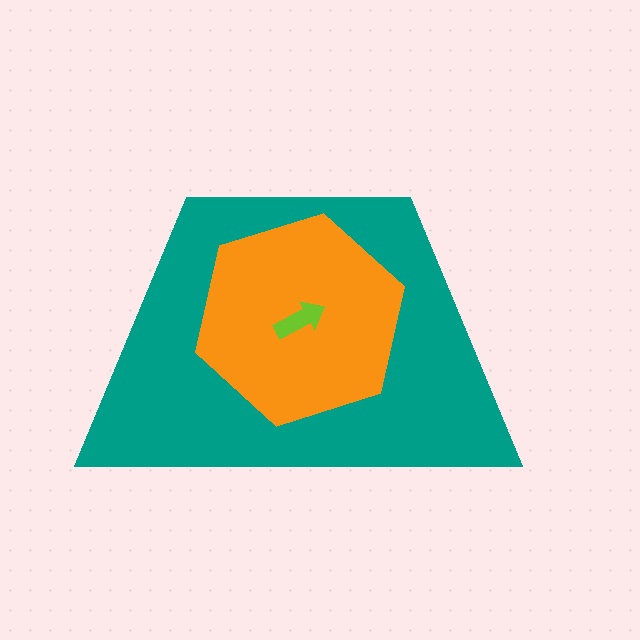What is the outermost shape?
The teal trapezoid.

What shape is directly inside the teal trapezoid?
The orange hexagon.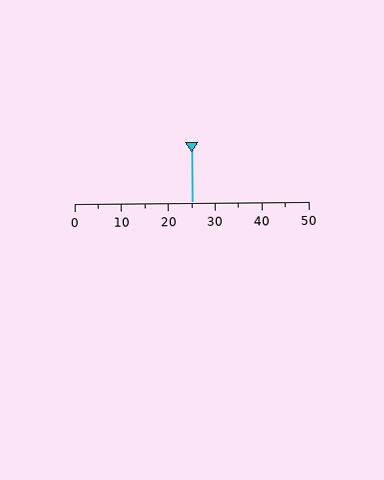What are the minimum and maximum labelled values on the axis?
The axis runs from 0 to 50.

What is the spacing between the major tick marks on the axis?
The major ticks are spaced 10 apart.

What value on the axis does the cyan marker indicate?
The marker indicates approximately 25.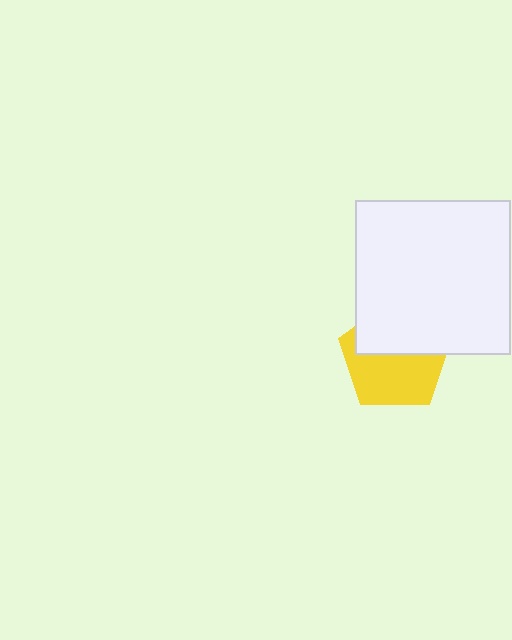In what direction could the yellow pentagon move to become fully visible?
The yellow pentagon could move down. That would shift it out from behind the white square entirely.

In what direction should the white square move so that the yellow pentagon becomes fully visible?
The white square should move up. That is the shortest direction to clear the overlap and leave the yellow pentagon fully visible.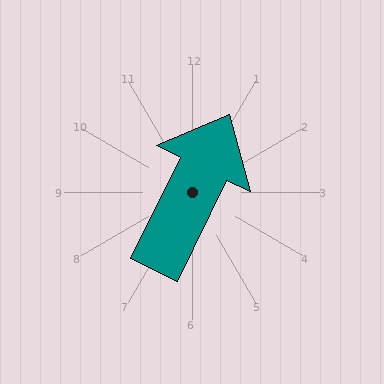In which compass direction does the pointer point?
Northeast.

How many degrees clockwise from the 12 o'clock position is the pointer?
Approximately 26 degrees.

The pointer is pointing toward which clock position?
Roughly 1 o'clock.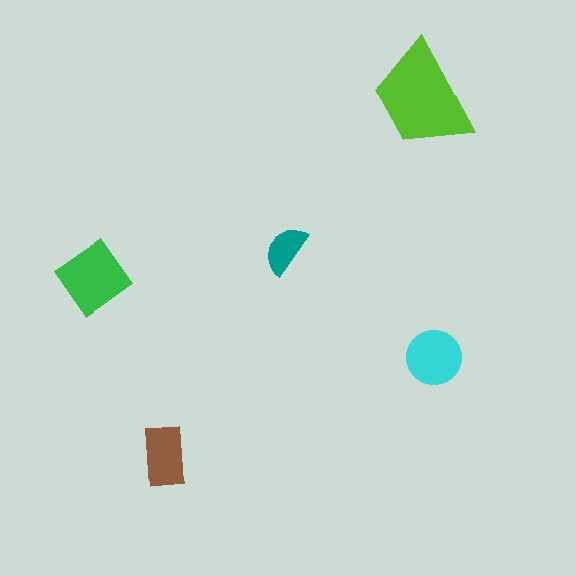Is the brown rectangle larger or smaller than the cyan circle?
Smaller.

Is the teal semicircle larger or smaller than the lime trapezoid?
Smaller.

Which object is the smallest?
The teal semicircle.